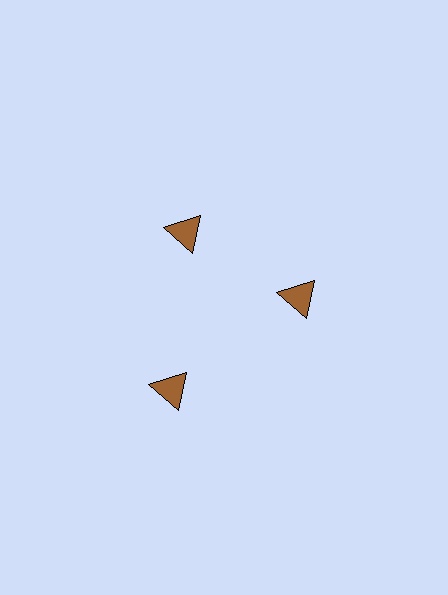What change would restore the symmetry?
The symmetry would be restored by moving it inward, back onto the ring so that all 3 triangles sit at equal angles and equal distance from the center.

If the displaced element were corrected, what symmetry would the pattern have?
It would have 3-fold rotational symmetry — the pattern would map onto itself every 120 degrees.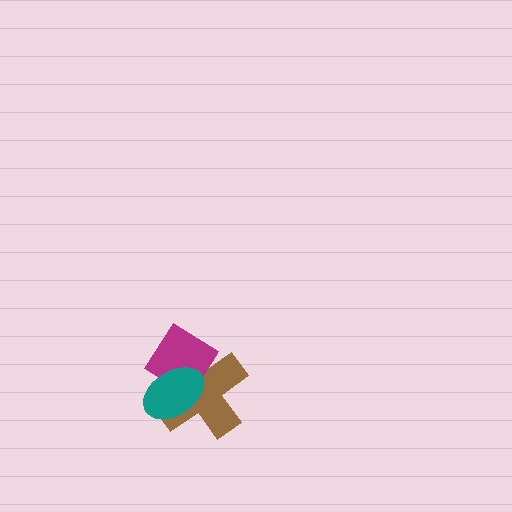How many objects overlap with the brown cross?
2 objects overlap with the brown cross.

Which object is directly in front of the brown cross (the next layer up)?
The magenta diamond is directly in front of the brown cross.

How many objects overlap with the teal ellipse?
2 objects overlap with the teal ellipse.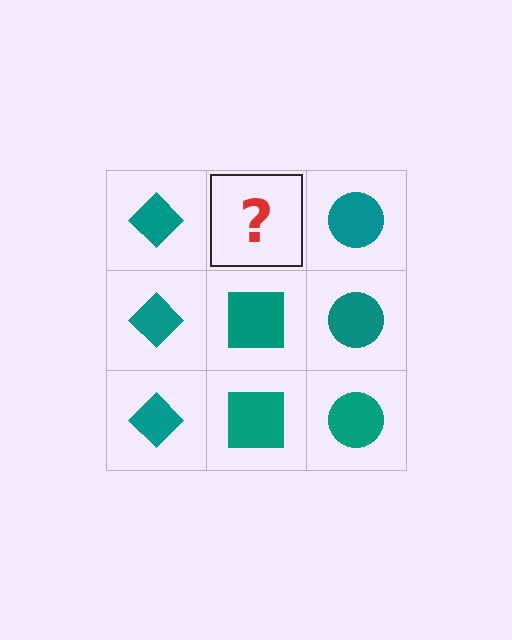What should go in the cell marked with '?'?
The missing cell should contain a teal square.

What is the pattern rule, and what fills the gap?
The rule is that each column has a consistent shape. The gap should be filled with a teal square.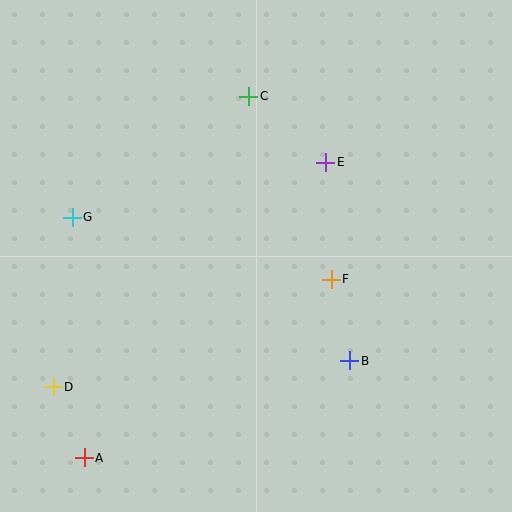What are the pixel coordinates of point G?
Point G is at (72, 217).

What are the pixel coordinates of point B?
Point B is at (350, 361).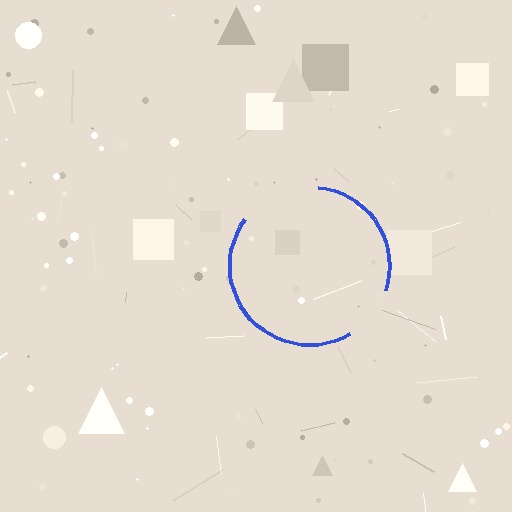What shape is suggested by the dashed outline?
The dashed outline suggests a circle.